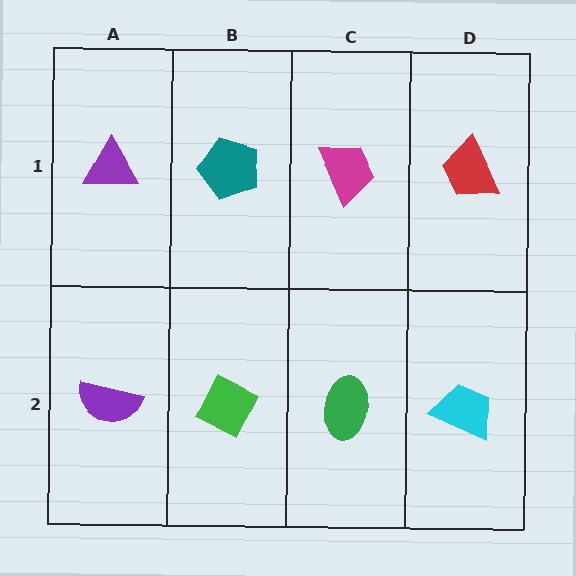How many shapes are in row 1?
4 shapes.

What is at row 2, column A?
A purple semicircle.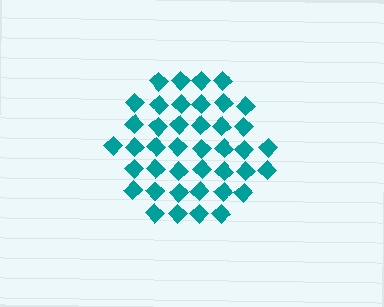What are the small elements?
The small elements are diamonds.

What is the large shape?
The large shape is a hexagon.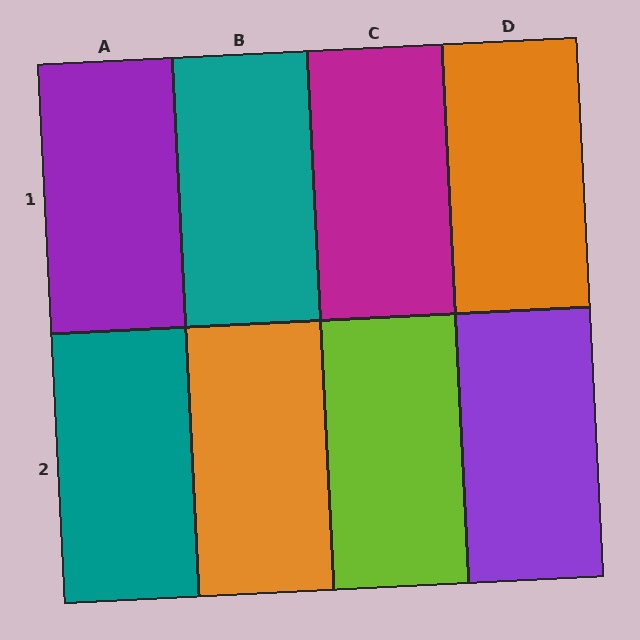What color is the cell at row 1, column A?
Purple.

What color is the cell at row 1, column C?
Magenta.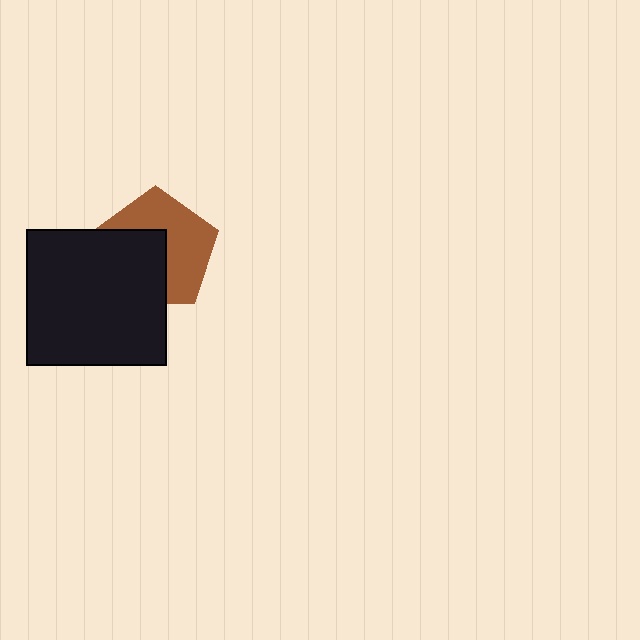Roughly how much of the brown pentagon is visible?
About half of it is visible (roughly 55%).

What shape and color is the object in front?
The object in front is a black rectangle.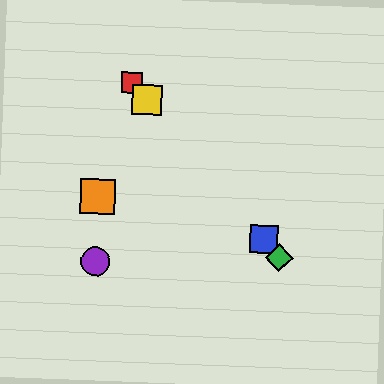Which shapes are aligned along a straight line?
The red square, the blue square, the green diamond, the yellow square are aligned along a straight line.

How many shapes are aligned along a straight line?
4 shapes (the red square, the blue square, the green diamond, the yellow square) are aligned along a straight line.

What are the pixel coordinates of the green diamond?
The green diamond is at (279, 258).